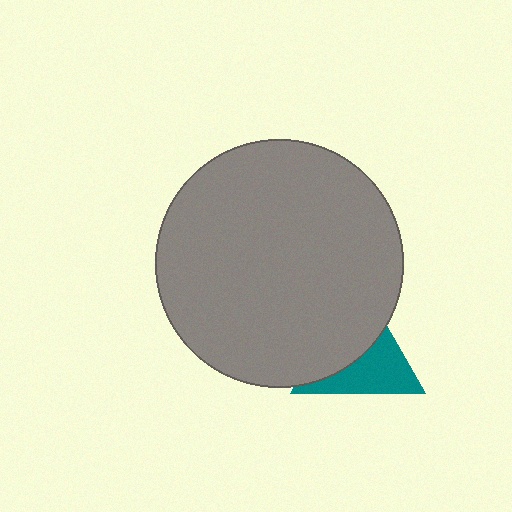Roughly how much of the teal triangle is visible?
About half of it is visible (roughly 47%).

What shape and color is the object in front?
The object in front is a gray circle.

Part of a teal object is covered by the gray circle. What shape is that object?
It is a triangle.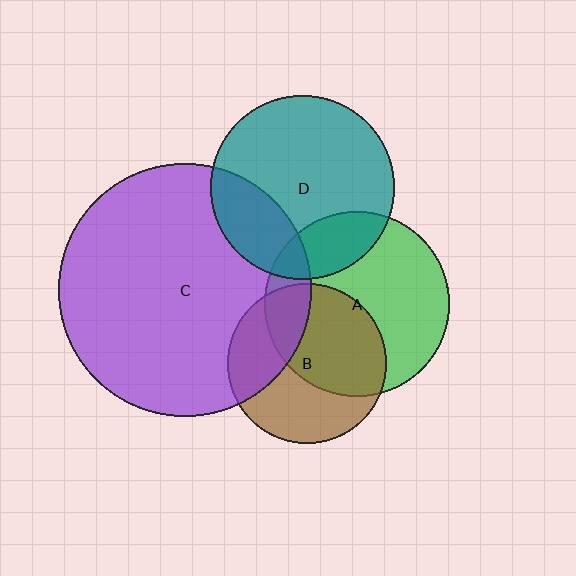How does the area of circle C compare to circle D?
Approximately 1.9 times.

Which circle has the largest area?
Circle C (purple).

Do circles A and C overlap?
Yes.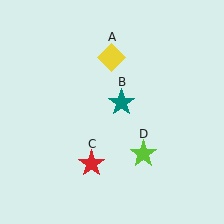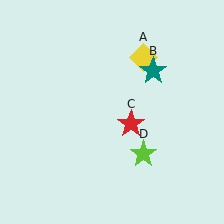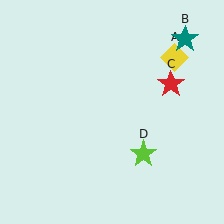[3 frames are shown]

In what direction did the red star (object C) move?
The red star (object C) moved up and to the right.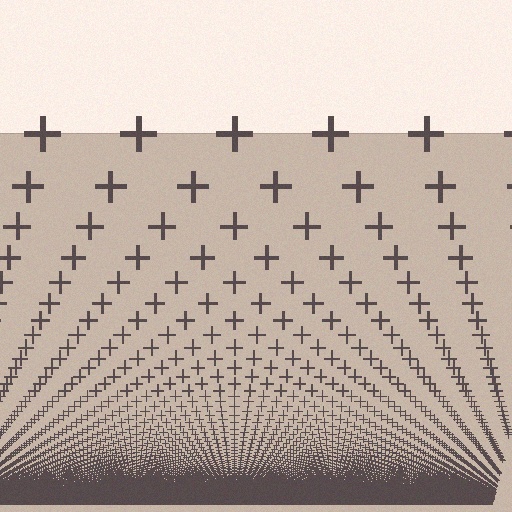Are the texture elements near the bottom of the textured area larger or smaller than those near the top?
Smaller. The gradient is inverted — elements near the bottom are smaller and denser.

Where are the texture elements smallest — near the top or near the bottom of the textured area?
Near the bottom.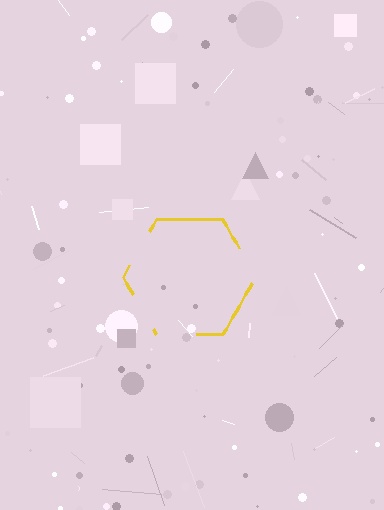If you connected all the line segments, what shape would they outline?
They would outline a hexagon.